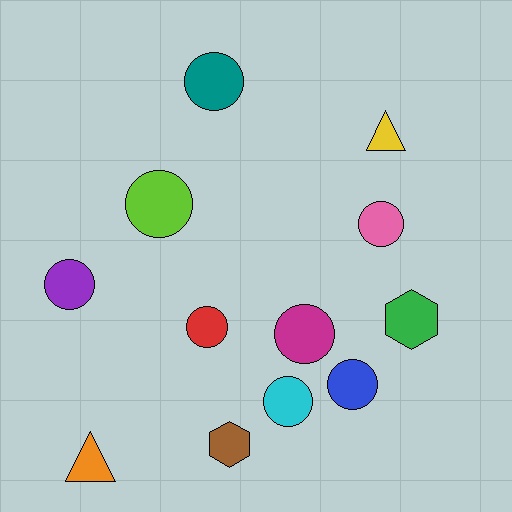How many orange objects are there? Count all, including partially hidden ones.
There is 1 orange object.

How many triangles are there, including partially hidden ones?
There are 2 triangles.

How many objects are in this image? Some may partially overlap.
There are 12 objects.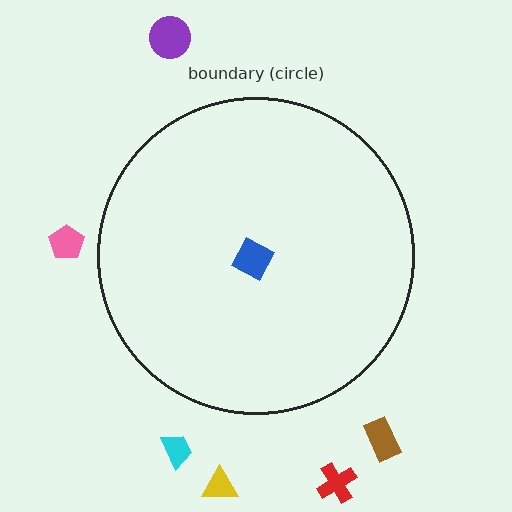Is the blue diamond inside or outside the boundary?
Inside.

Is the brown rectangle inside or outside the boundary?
Outside.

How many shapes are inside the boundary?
1 inside, 6 outside.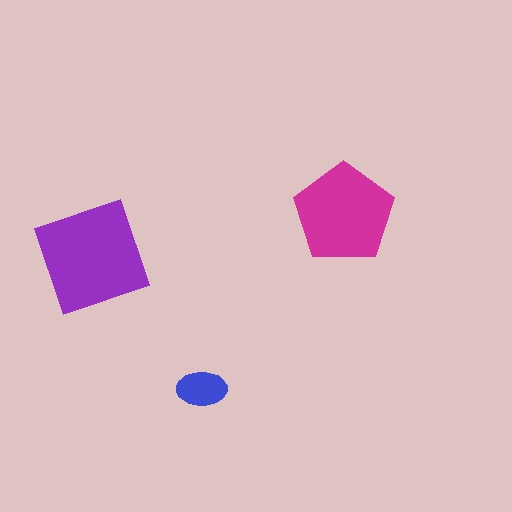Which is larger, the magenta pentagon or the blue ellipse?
The magenta pentagon.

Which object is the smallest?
The blue ellipse.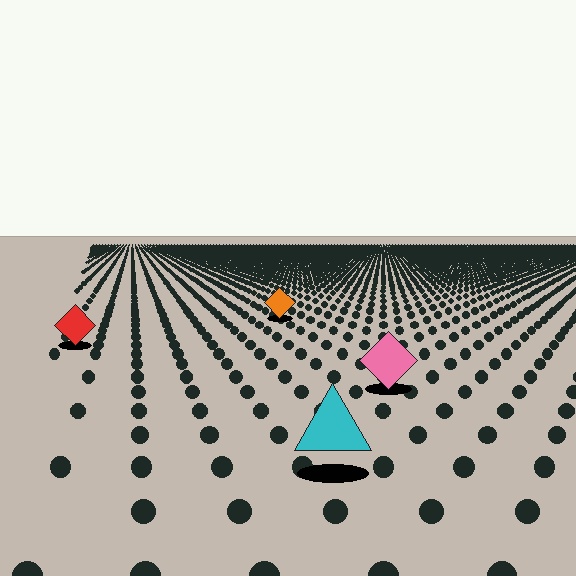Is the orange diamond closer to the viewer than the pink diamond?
No. The pink diamond is closer — you can tell from the texture gradient: the ground texture is coarser near it.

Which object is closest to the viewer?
The cyan triangle is closest. The texture marks near it are larger and more spread out.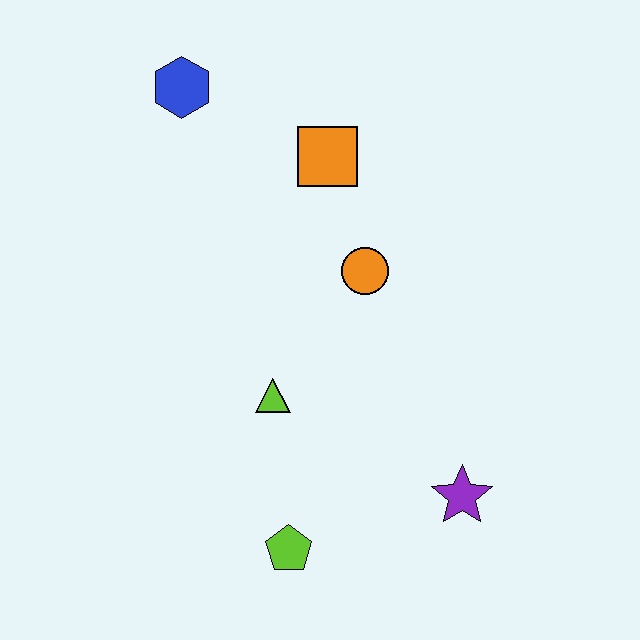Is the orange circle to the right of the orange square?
Yes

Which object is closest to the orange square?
The orange circle is closest to the orange square.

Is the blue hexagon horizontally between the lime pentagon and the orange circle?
No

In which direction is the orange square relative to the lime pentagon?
The orange square is above the lime pentagon.